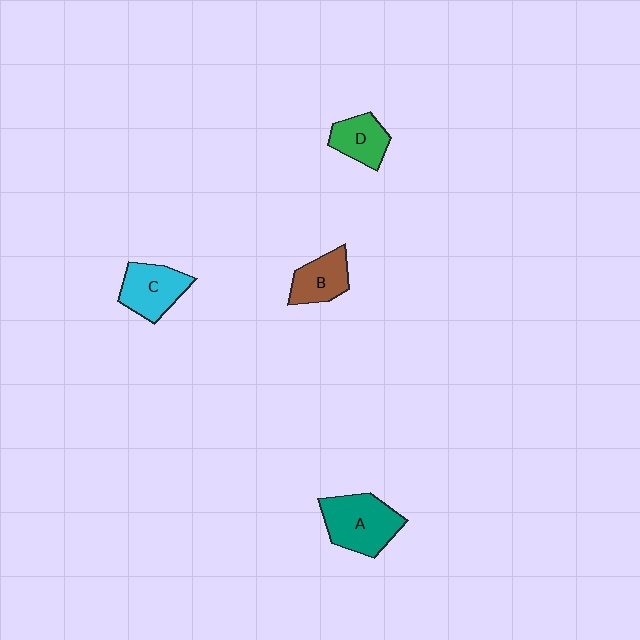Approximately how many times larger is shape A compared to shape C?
Approximately 1.3 times.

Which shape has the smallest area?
Shape D (green).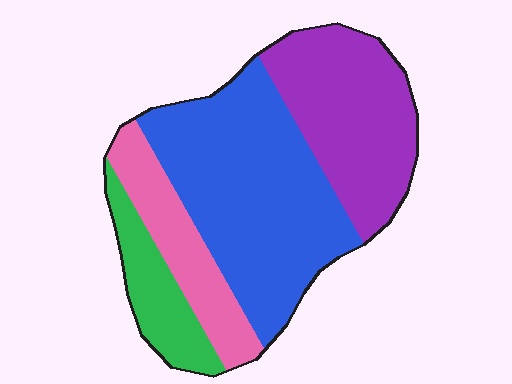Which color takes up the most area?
Blue, at roughly 45%.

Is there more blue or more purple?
Blue.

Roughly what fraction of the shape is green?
Green takes up less than a sixth of the shape.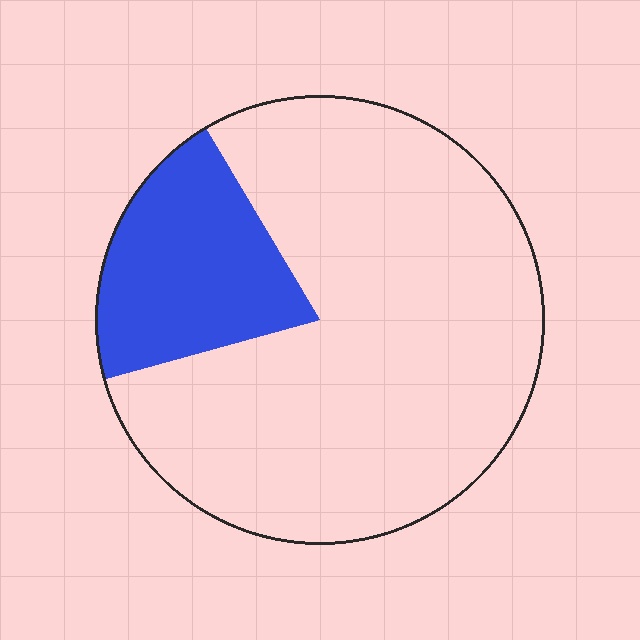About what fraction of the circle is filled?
About one fifth (1/5).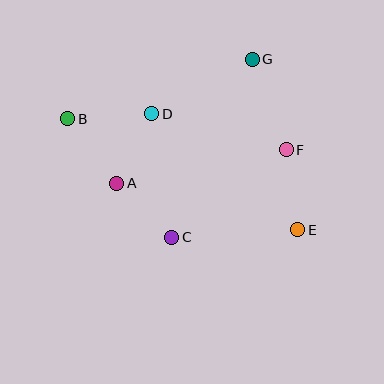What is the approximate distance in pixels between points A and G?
The distance between A and G is approximately 184 pixels.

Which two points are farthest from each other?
Points B and E are farthest from each other.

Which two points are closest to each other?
Points A and C are closest to each other.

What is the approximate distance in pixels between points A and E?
The distance between A and E is approximately 187 pixels.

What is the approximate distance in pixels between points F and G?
The distance between F and G is approximately 96 pixels.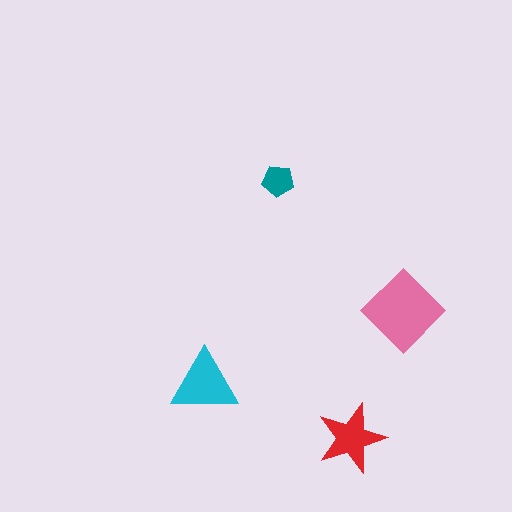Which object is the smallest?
The teal pentagon.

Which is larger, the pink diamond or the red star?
The pink diamond.